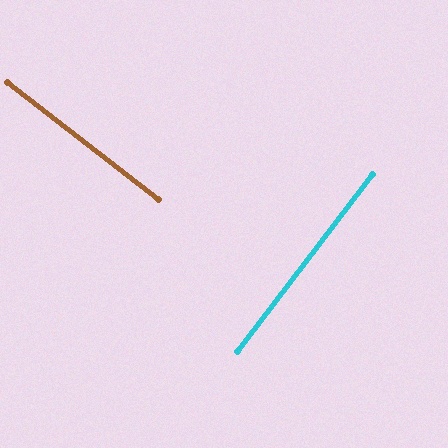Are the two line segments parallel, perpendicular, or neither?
Perpendicular — they meet at approximately 90°.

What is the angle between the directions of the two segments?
Approximately 90 degrees.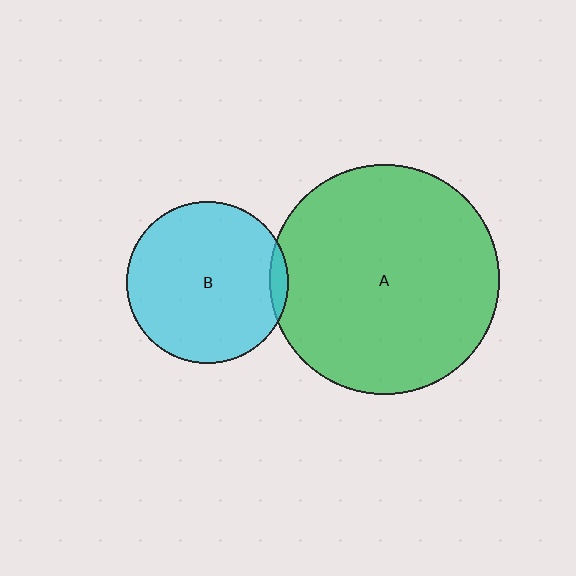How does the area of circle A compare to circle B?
Approximately 2.0 times.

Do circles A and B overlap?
Yes.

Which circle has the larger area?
Circle A (green).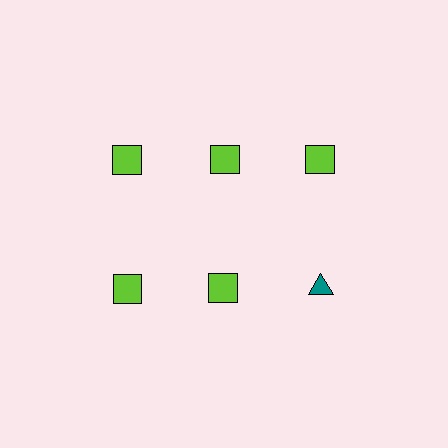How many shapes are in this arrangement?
There are 6 shapes arranged in a grid pattern.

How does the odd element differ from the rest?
It differs in both color (teal instead of lime) and shape (triangle instead of square).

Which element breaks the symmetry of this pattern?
The teal triangle in the second row, center column breaks the symmetry. All other shapes are lime squares.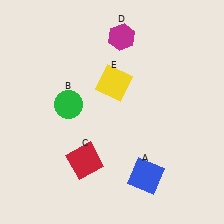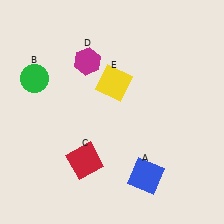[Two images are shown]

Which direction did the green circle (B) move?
The green circle (B) moved left.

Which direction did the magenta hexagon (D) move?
The magenta hexagon (D) moved left.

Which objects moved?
The objects that moved are: the green circle (B), the magenta hexagon (D).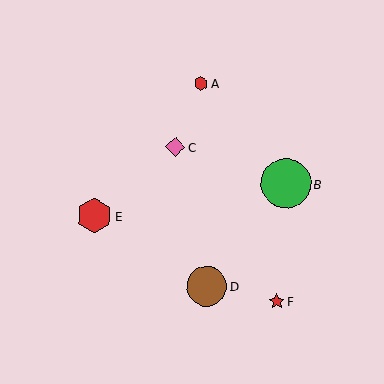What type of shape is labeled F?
Shape F is a red star.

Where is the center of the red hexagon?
The center of the red hexagon is at (94, 216).